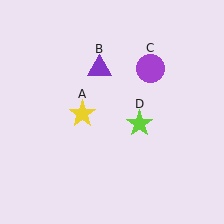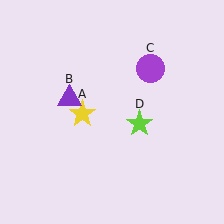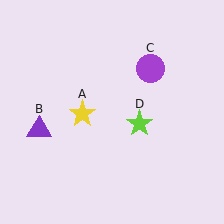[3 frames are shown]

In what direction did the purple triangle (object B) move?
The purple triangle (object B) moved down and to the left.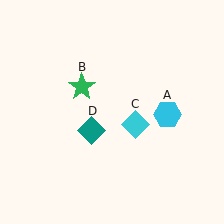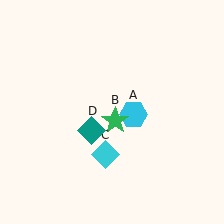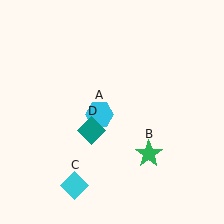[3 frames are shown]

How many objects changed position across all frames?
3 objects changed position: cyan hexagon (object A), green star (object B), cyan diamond (object C).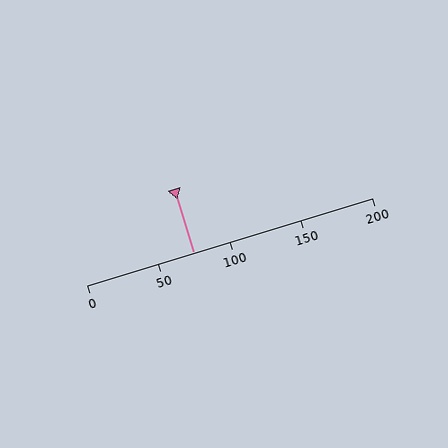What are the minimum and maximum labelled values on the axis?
The axis runs from 0 to 200.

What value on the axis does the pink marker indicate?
The marker indicates approximately 75.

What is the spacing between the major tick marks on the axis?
The major ticks are spaced 50 apart.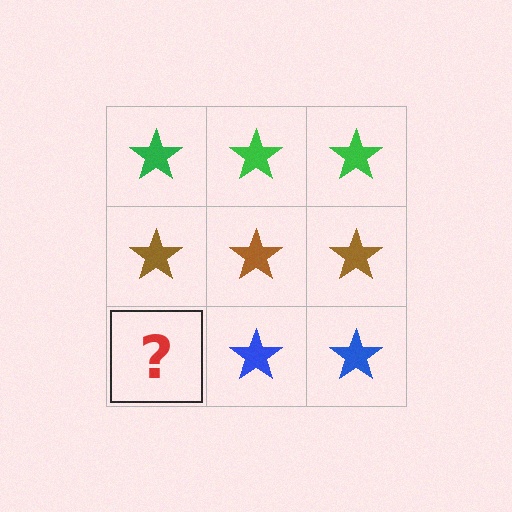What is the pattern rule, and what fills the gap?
The rule is that each row has a consistent color. The gap should be filled with a blue star.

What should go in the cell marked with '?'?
The missing cell should contain a blue star.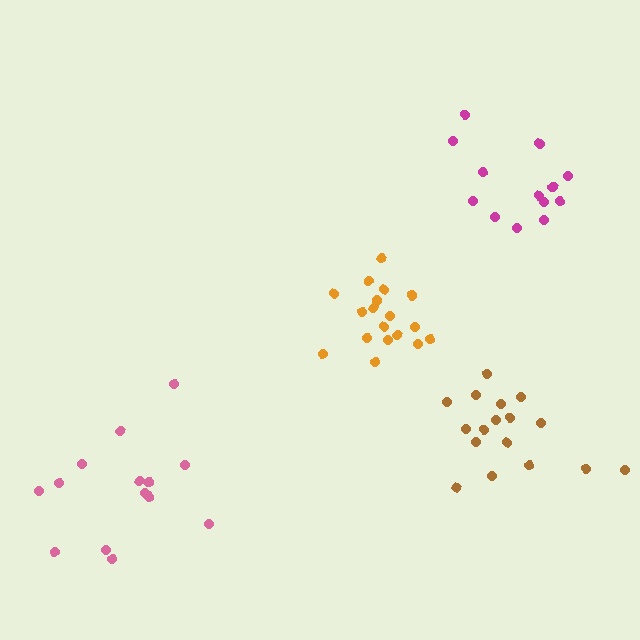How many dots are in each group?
Group 1: 14 dots, Group 2: 18 dots, Group 3: 13 dots, Group 4: 17 dots (62 total).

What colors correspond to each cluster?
The clusters are colored: pink, orange, magenta, brown.